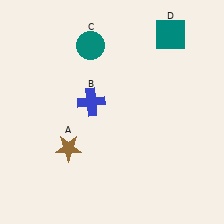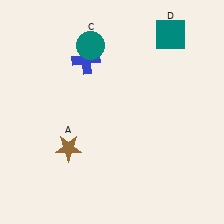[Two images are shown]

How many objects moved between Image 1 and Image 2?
1 object moved between the two images.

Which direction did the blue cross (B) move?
The blue cross (B) moved up.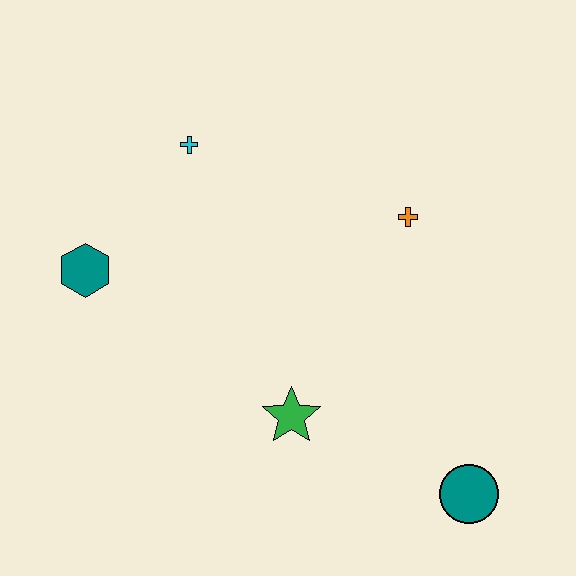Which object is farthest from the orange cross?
The teal hexagon is farthest from the orange cross.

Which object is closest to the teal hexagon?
The cyan cross is closest to the teal hexagon.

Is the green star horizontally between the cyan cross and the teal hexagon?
No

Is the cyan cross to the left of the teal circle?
Yes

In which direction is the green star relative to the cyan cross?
The green star is below the cyan cross.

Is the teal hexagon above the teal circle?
Yes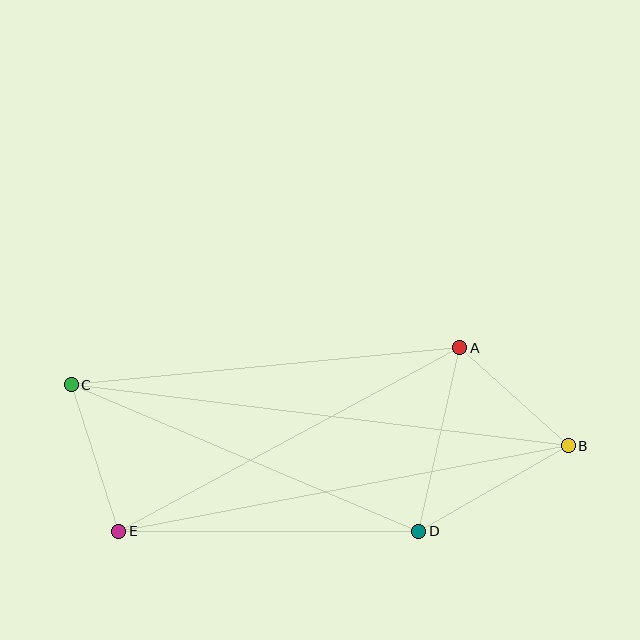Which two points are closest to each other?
Points A and B are closest to each other.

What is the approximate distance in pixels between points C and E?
The distance between C and E is approximately 154 pixels.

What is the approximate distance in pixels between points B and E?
The distance between B and E is approximately 458 pixels.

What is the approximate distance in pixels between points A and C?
The distance between A and C is approximately 390 pixels.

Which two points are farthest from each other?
Points B and C are farthest from each other.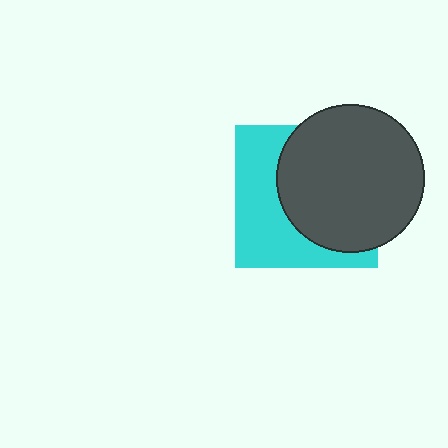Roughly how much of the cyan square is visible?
A small part of it is visible (roughly 44%).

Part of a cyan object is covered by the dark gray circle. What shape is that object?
It is a square.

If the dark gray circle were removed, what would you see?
You would see the complete cyan square.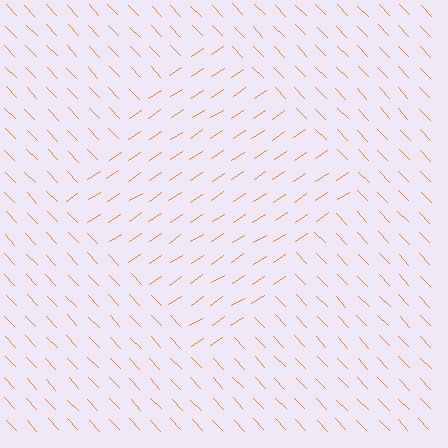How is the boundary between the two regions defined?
The boundary is defined purely by a change in line orientation (approximately 79 degrees difference). All lines are the same color and thickness.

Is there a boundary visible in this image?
Yes, there is a texture boundary formed by a change in line orientation.